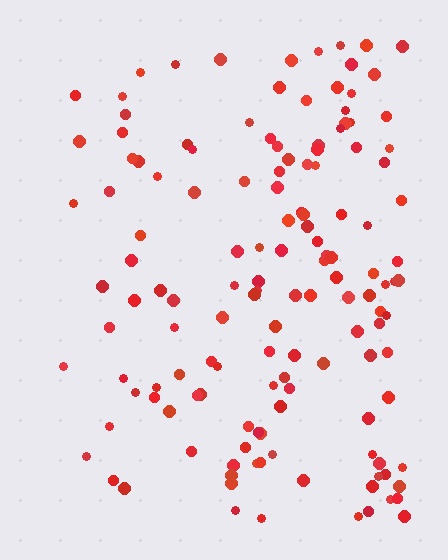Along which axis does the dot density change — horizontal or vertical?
Horizontal.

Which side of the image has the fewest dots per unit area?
The left.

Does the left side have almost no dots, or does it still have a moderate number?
Still a moderate number, just noticeably fewer than the right.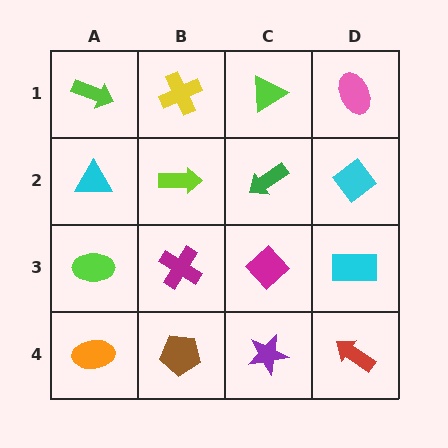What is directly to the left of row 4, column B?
An orange ellipse.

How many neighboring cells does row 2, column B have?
4.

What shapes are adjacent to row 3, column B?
A lime arrow (row 2, column B), a brown pentagon (row 4, column B), a lime ellipse (row 3, column A), a magenta diamond (row 3, column C).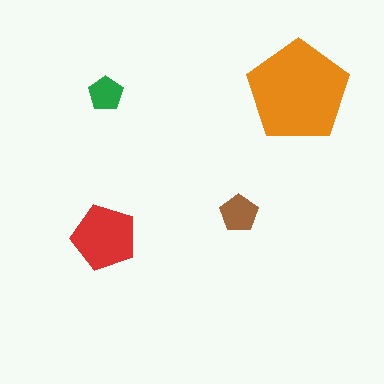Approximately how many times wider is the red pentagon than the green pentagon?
About 2 times wider.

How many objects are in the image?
There are 4 objects in the image.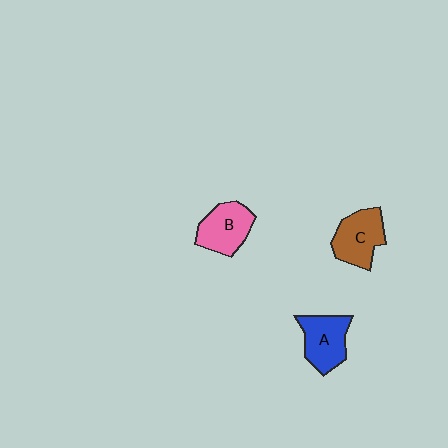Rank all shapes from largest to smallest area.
From largest to smallest: C (brown), A (blue), B (pink).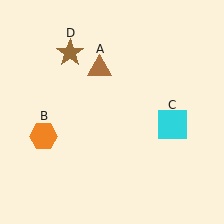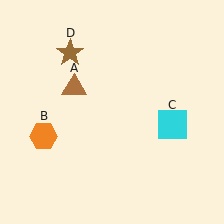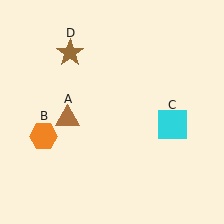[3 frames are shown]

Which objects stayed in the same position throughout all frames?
Orange hexagon (object B) and cyan square (object C) and brown star (object D) remained stationary.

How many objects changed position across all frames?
1 object changed position: brown triangle (object A).